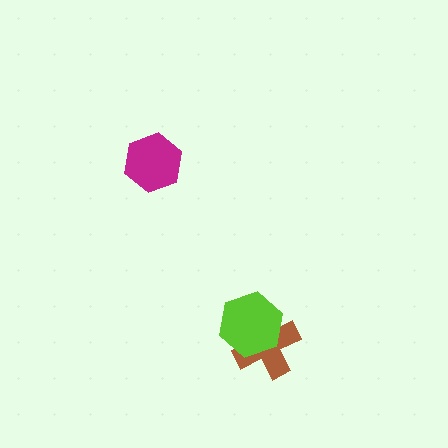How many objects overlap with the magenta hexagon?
0 objects overlap with the magenta hexagon.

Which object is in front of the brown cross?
The lime hexagon is in front of the brown cross.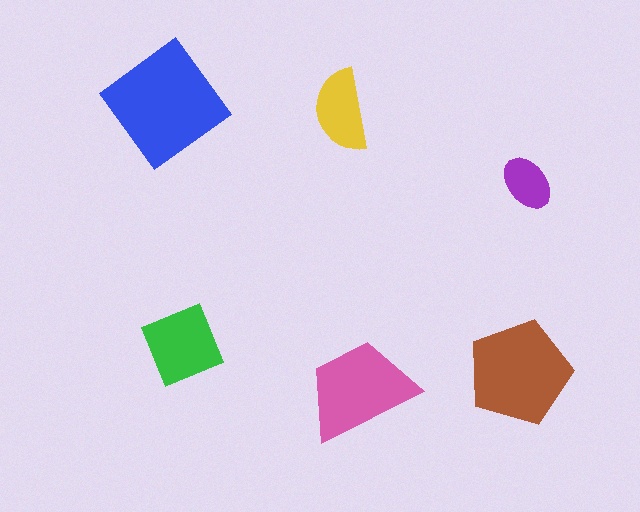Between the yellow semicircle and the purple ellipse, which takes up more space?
The yellow semicircle.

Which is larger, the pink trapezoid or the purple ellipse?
The pink trapezoid.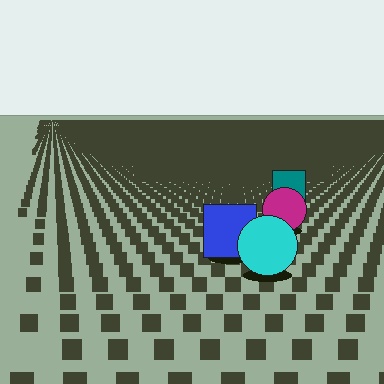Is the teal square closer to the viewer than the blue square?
No. The blue square is closer — you can tell from the texture gradient: the ground texture is coarser near it.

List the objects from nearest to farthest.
From nearest to farthest: the cyan circle, the blue square, the magenta circle, the teal square.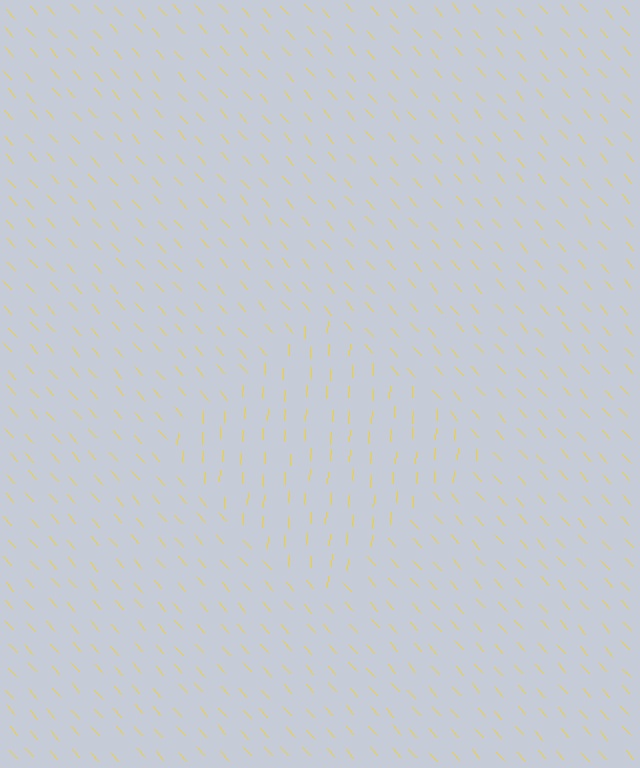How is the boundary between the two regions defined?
The boundary is defined purely by a change in line orientation (approximately 45 degrees difference). All lines are the same color and thickness.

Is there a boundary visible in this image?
Yes, there is a texture boundary formed by a change in line orientation.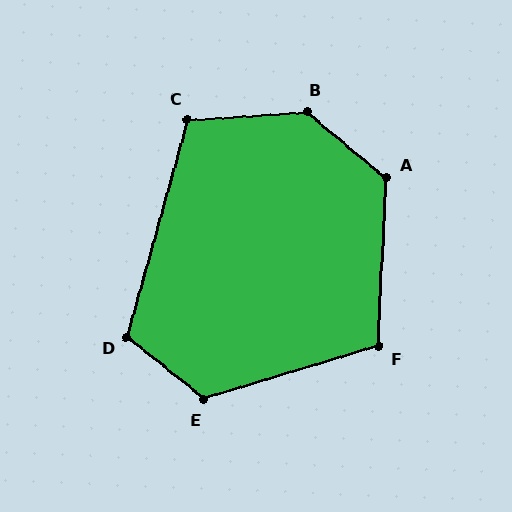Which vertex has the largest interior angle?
B, at approximately 137 degrees.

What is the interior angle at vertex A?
Approximately 127 degrees (obtuse).